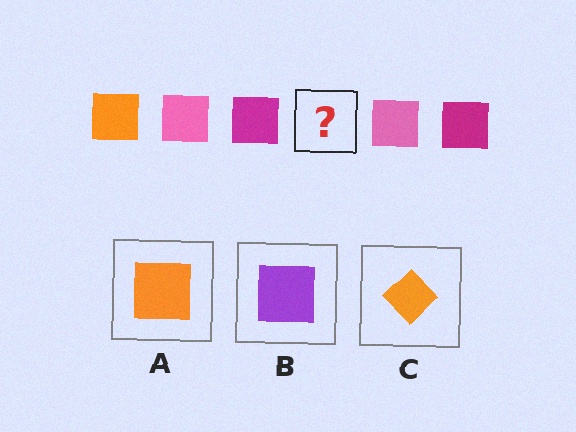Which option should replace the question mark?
Option A.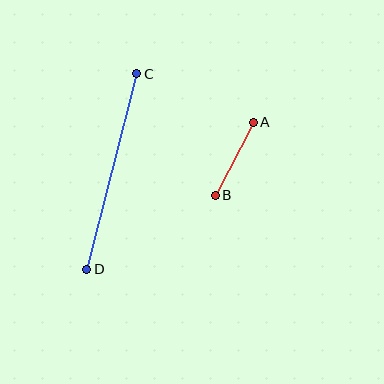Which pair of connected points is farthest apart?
Points C and D are farthest apart.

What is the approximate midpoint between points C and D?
The midpoint is at approximately (112, 172) pixels.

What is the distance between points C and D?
The distance is approximately 202 pixels.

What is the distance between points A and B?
The distance is approximately 83 pixels.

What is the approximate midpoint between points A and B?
The midpoint is at approximately (234, 159) pixels.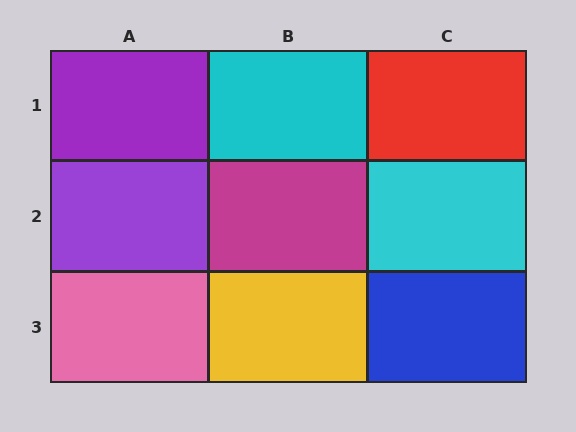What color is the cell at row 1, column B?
Cyan.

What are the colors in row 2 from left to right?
Purple, magenta, cyan.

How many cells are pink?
1 cell is pink.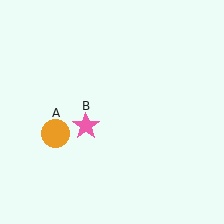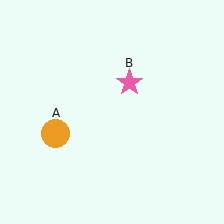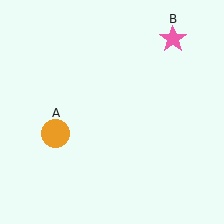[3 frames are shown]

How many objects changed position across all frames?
1 object changed position: pink star (object B).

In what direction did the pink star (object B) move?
The pink star (object B) moved up and to the right.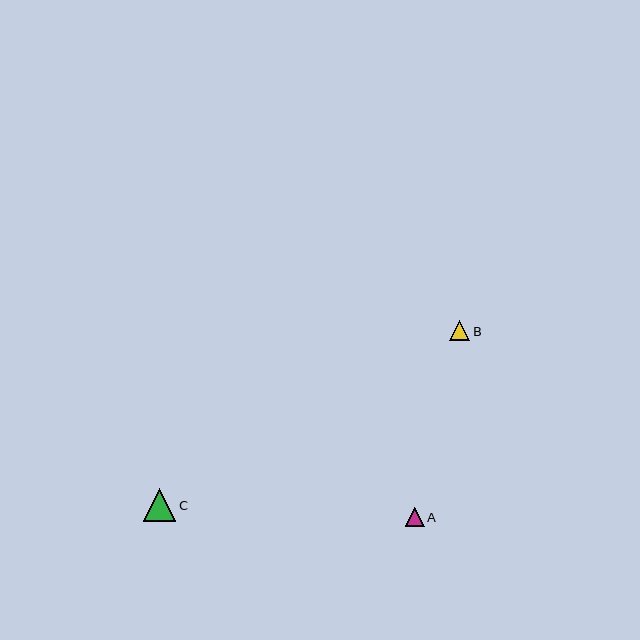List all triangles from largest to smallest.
From largest to smallest: C, B, A.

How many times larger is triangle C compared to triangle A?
Triangle C is approximately 1.7 times the size of triangle A.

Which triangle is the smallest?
Triangle A is the smallest with a size of approximately 19 pixels.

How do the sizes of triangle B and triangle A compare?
Triangle B and triangle A are approximately the same size.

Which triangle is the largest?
Triangle C is the largest with a size of approximately 33 pixels.